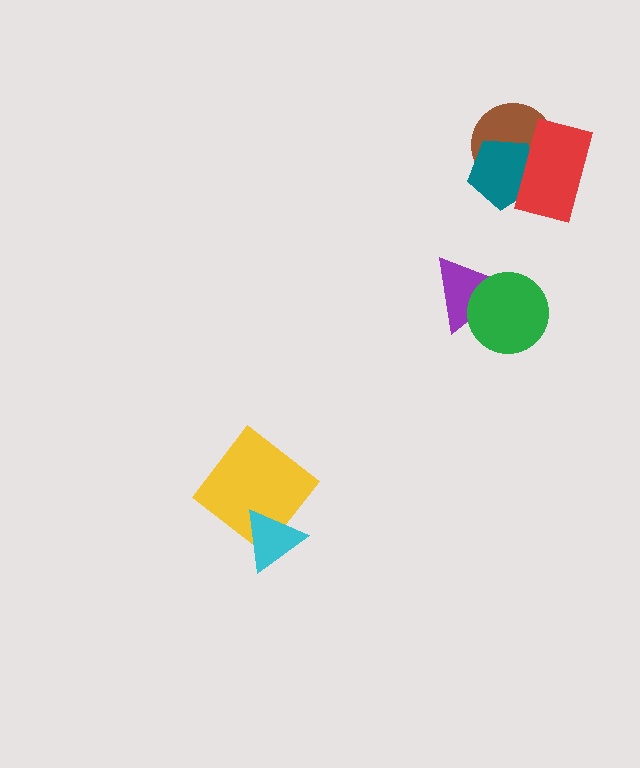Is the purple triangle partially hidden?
Yes, it is partially covered by another shape.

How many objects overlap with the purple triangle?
1 object overlaps with the purple triangle.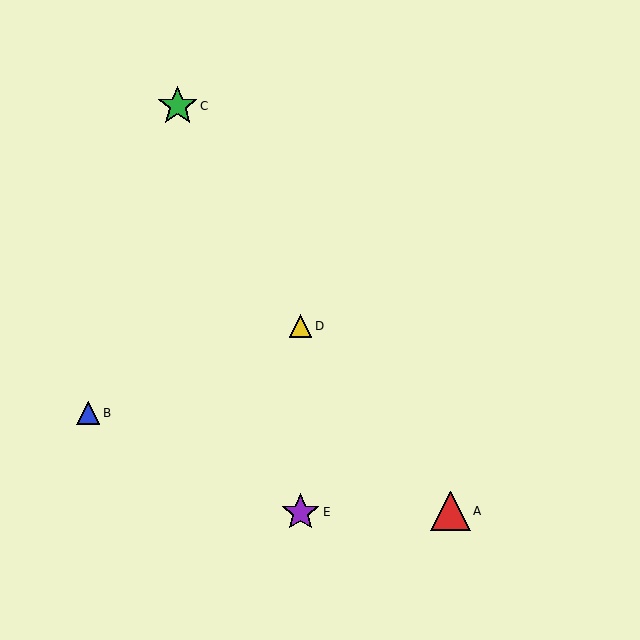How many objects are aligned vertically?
2 objects (D, E) are aligned vertically.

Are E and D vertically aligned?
Yes, both are at x≈300.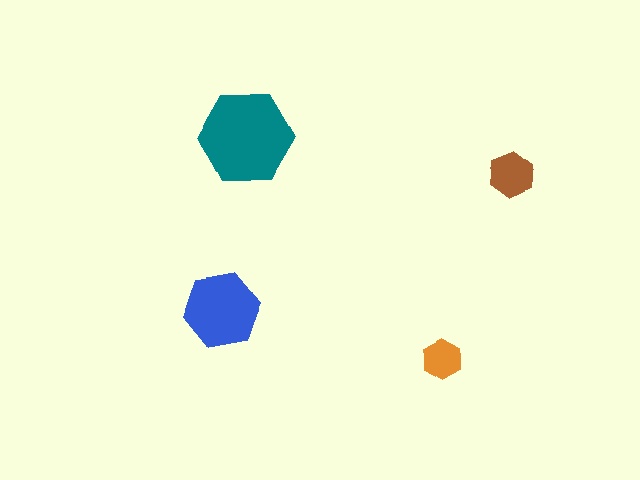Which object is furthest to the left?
The blue hexagon is leftmost.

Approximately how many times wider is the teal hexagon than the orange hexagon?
About 2.5 times wider.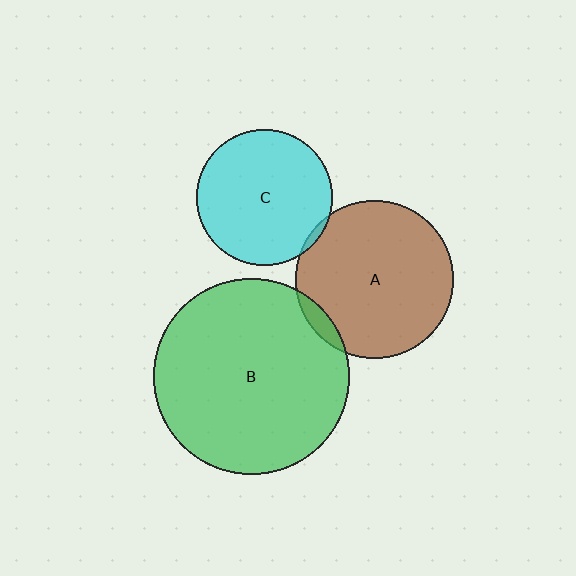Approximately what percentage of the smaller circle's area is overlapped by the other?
Approximately 5%.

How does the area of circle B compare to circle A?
Approximately 1.5 times.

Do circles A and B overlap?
Yes.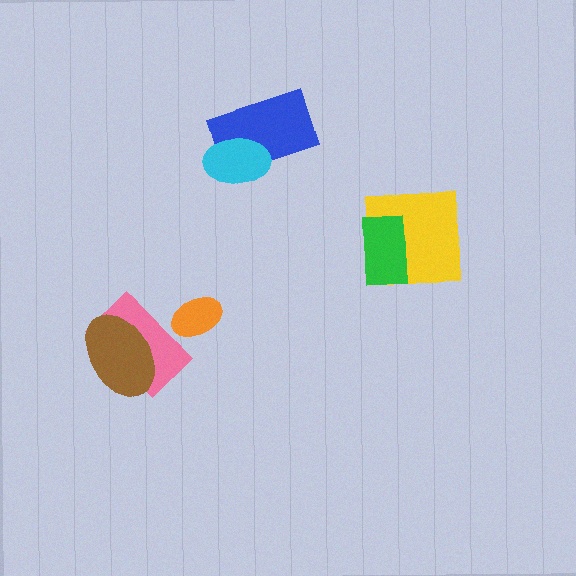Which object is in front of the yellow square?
The green rectangle is in front of the yellow square.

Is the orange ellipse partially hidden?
No, no other shape covers it.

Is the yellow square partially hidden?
Yes, it is partially covered by another shape.